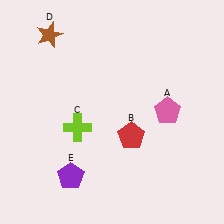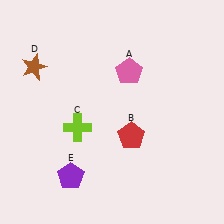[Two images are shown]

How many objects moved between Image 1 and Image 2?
2 objects moved between the two images.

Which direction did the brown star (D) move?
The brown star (D) moved down.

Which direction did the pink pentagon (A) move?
The pink pentagon (A) moved up.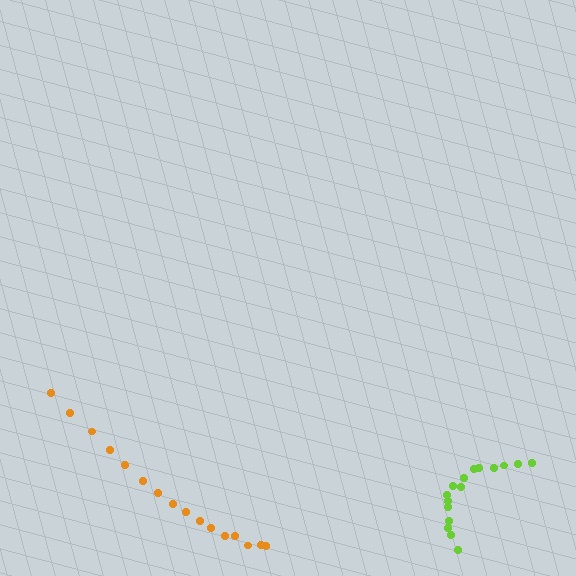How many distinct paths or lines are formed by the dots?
There are 2 distinct paths.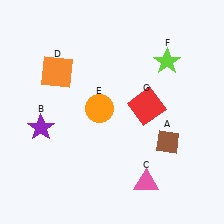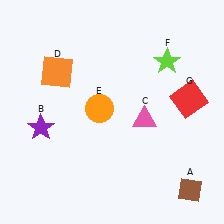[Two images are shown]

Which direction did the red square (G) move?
The red square (G) moved right.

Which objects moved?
The objects that moved are: the brown diamond (A), the pink triangle (C), the red square (G).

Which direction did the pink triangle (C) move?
The pink triangle (C) moved up.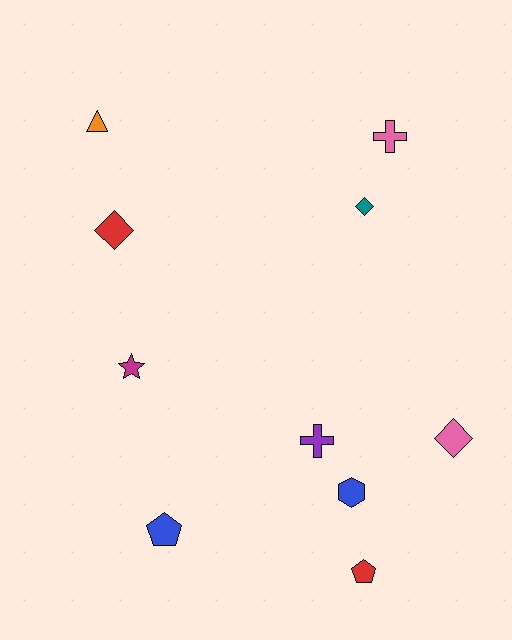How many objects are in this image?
There are 10 objects.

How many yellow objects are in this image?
There are no yellow objects.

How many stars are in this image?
There is 1 star.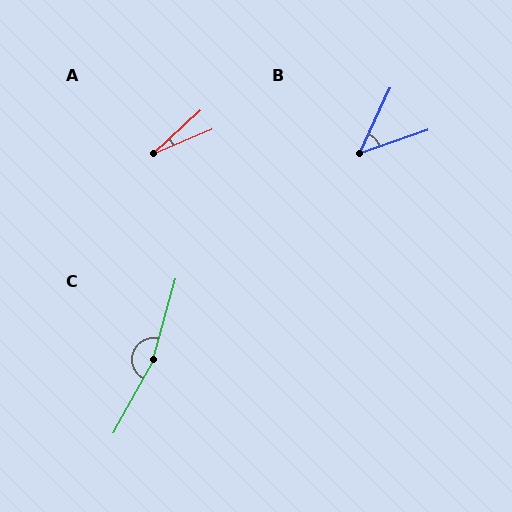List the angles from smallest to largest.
A (19°), B (46°), C (167°).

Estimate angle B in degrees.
Approximately 46 degrees.